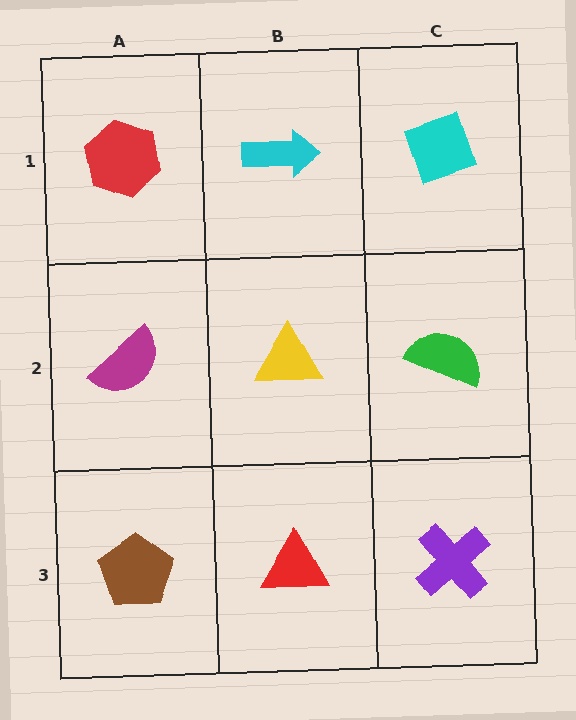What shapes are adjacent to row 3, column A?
A magenta semicircle (row 2, column A), a red triangle (row 3, column B).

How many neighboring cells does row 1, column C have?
2.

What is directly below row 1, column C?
A green semicircle.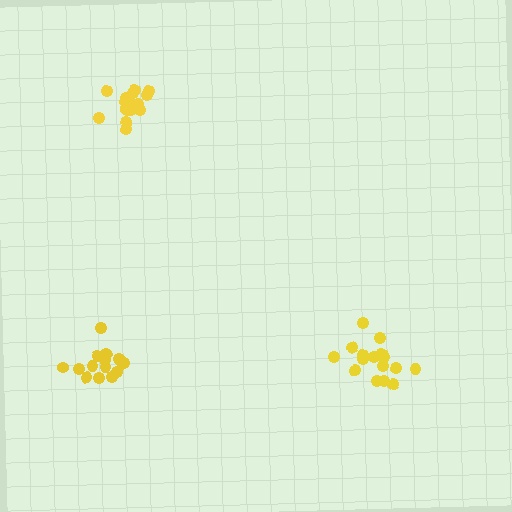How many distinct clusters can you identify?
There are 3 distinct clusters.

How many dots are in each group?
Group 1: 17 dots, Group 2: 16 dots, Group 3: 16 dots (49 total).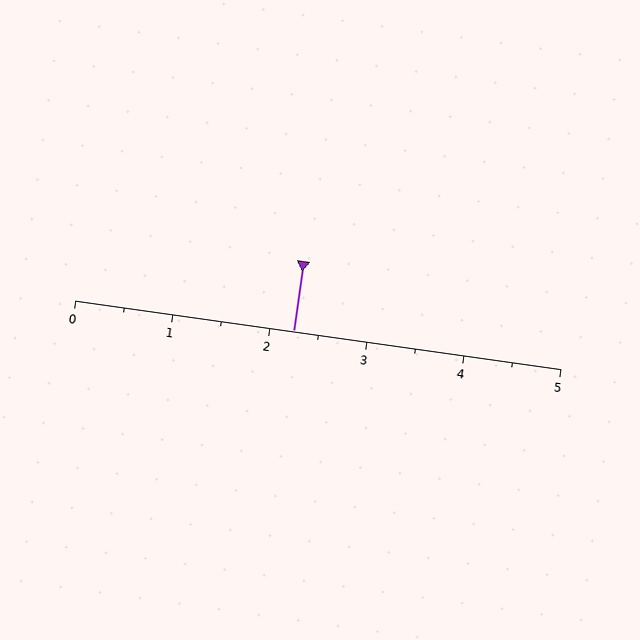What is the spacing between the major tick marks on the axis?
The major ticks are spaced 1 apart.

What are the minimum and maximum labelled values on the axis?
The axis runs from 0 to 5.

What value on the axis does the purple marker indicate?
The marker indicates approximately 2.2.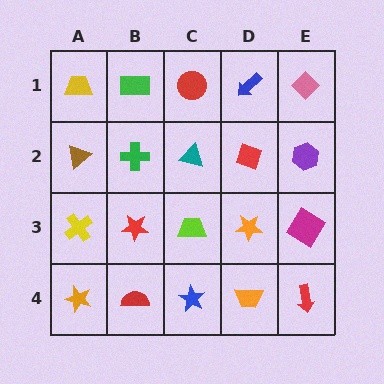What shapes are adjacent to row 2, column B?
A green rectangle (row 1, column B), a red star (row 3, column B), a brown triangle (row 2, column A), a teal triangle (row 2, column C).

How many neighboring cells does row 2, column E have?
3.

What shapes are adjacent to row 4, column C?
A lime trapezoid (row 3, column C), a red semicircle (row 4, column B), an orange trapezoid (row 4, column D).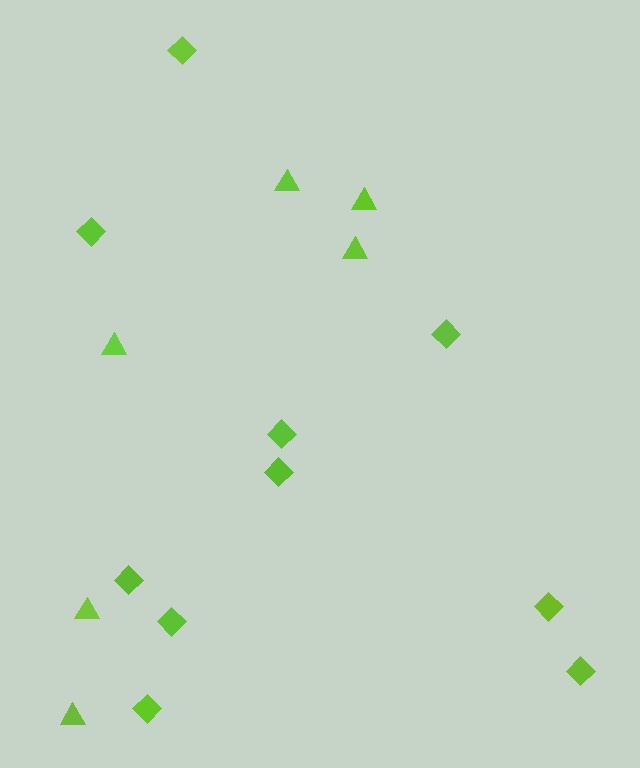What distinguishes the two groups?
There are 2 groups: one group of triangles (6) and one group of diamonds (10).